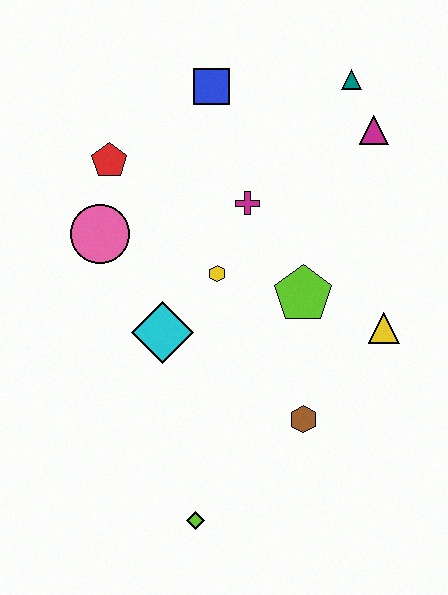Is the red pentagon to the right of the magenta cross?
No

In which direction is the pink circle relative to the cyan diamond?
The pink circle is above the cyan diamond.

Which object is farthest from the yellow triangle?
The red pentagon is farthest from the yellow triangle.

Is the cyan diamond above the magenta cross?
No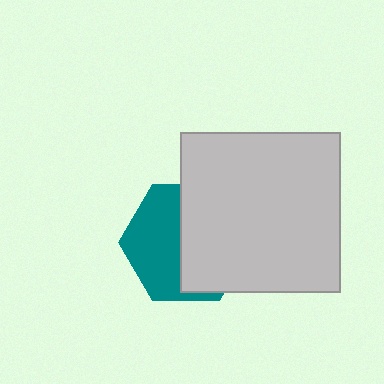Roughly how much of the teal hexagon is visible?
About half of it is visible (roughly 46%).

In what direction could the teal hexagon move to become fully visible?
The teal hexagon could move left. That would shift it out from behind the light gray square entirely.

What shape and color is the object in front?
The object in front is a light gray square.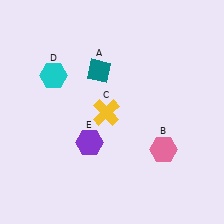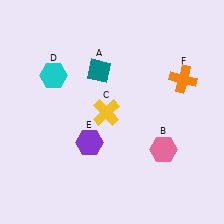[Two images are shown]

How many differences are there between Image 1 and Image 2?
There is 1 difference between the two images.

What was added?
An orange cross (F) was added in Image 2.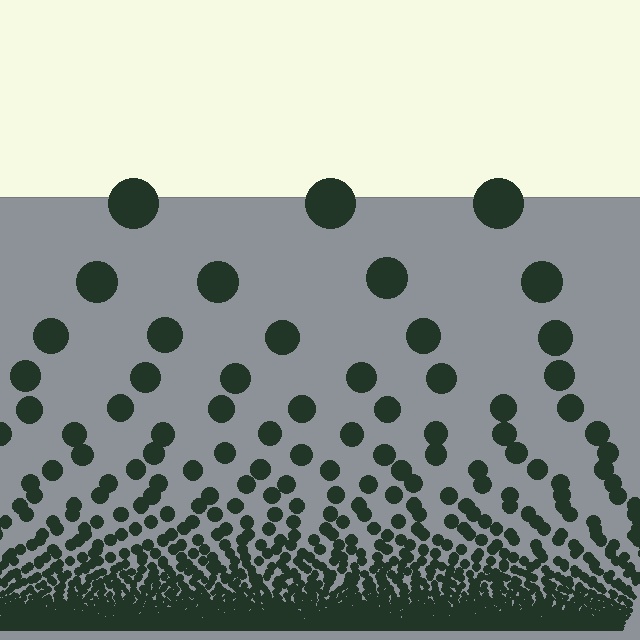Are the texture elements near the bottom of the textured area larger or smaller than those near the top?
Smaller. The gradient is inverted — elements near the bottom are smaller and denser.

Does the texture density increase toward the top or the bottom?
Density increases toward the bottom.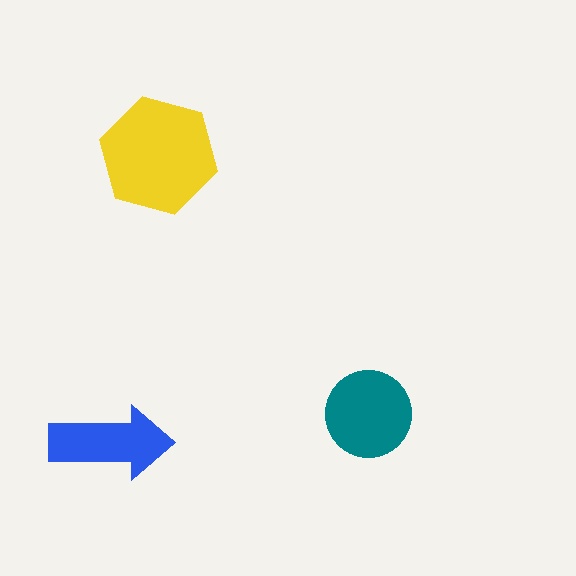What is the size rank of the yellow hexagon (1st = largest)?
1st.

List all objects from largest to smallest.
The yellow hexagon, the teal circle, the blue arrow.